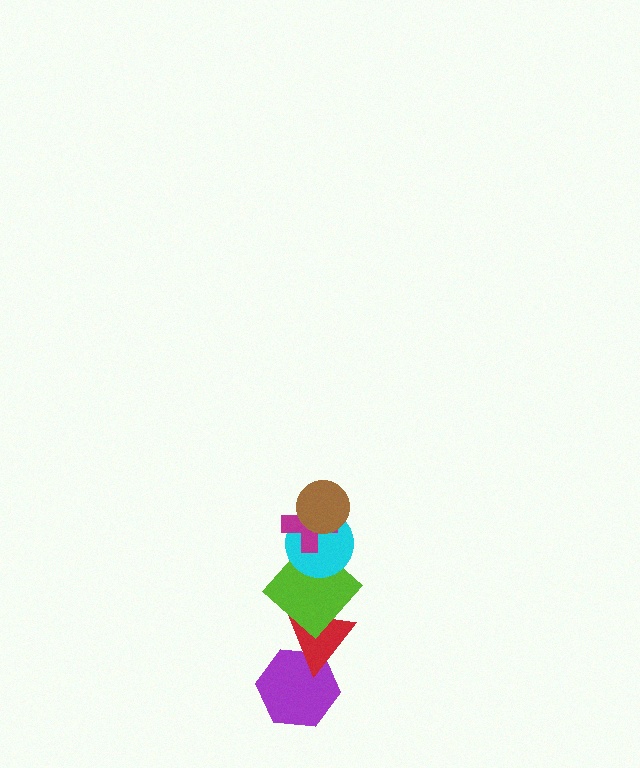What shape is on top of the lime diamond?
The cyan circle is on top of the lime diamond.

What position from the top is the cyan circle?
The cyan circle is 3rd from the top.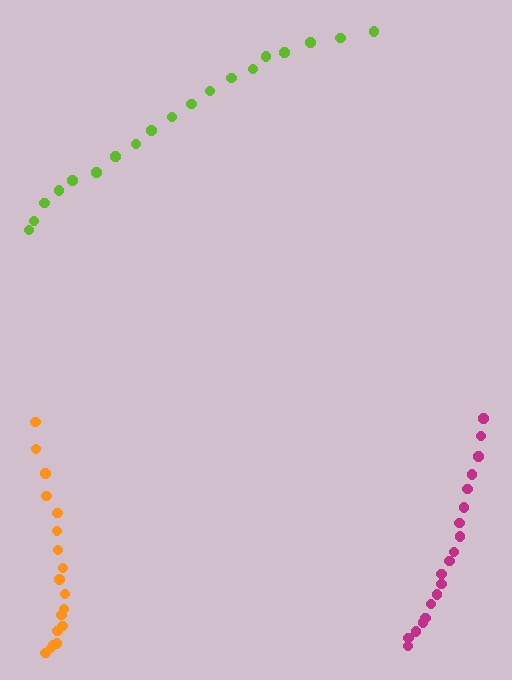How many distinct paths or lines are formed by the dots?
There are 3 distinct paths.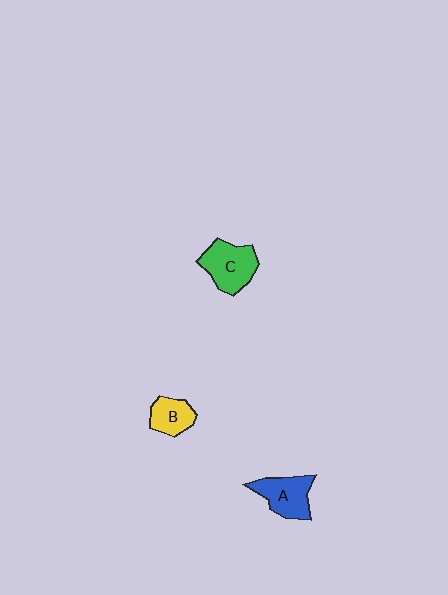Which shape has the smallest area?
Shape B (yellow).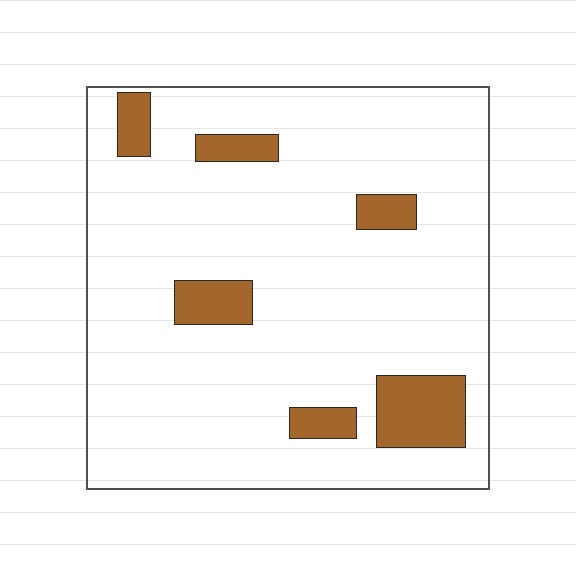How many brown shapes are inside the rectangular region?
6.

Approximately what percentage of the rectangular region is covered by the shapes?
Approximately 10%.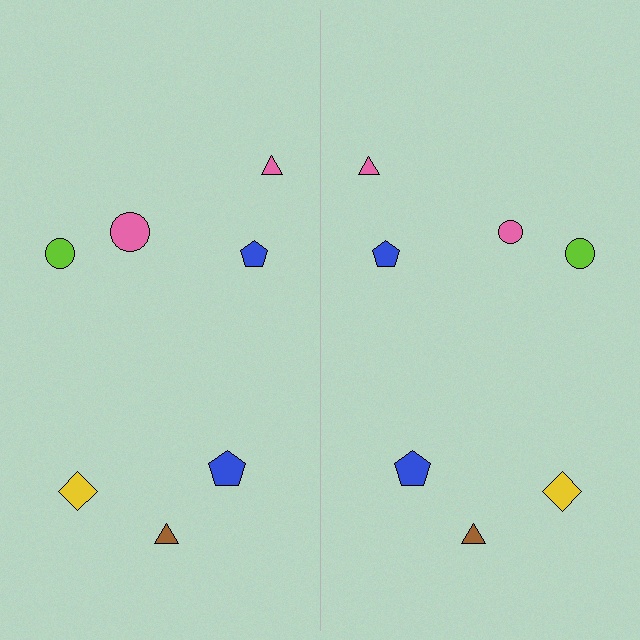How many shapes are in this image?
There are 14 shapes in this image.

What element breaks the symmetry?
The pink circle on the right side has a different size than its mirror counterpart.